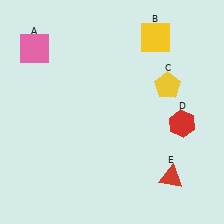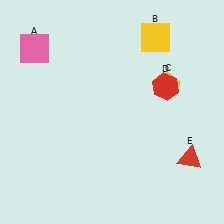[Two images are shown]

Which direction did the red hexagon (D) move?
The red hexagon (D) moved up.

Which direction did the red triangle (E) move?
The red triangle (E) moved up.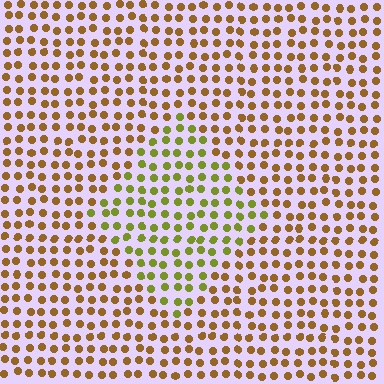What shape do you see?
I see a diamond.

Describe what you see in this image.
The image is filled with small brown elements in a uniform arrangement. A diamond-shaped region is visible where the elements are tinted to a slightly different hue, forming a subtle color boundary.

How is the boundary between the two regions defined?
The boundary is defined purely by a slight shift in hue (about 41 degrees). Spacing, size, and orientation are identical on both sides.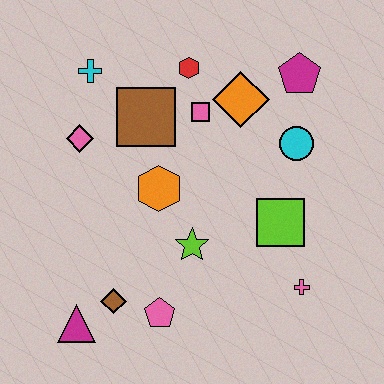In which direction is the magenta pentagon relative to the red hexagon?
The magenta pentagon is to the right of the red hexagon.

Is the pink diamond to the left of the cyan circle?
Yes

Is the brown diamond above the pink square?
No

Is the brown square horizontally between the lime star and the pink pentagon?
No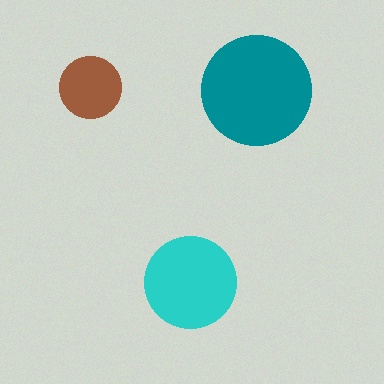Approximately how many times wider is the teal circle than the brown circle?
About 2 times wider.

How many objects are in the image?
There are 3 objects in the image.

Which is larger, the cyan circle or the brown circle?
The cyan one.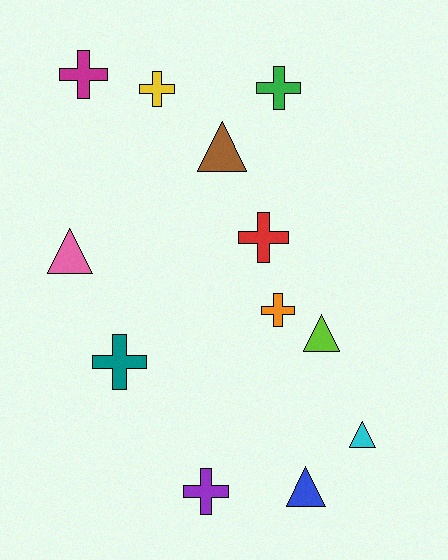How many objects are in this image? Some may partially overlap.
There are 12 objects.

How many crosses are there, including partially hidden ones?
There are 7 crosses.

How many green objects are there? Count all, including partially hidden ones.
There is 1 green object.